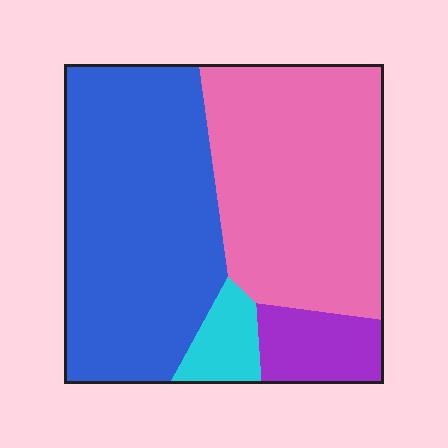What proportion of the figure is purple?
Purple takes up about one tenth (1/10) of the figure.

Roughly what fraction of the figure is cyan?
Cyan covers 6% of the figure.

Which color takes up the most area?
Blue, at roughly 45%.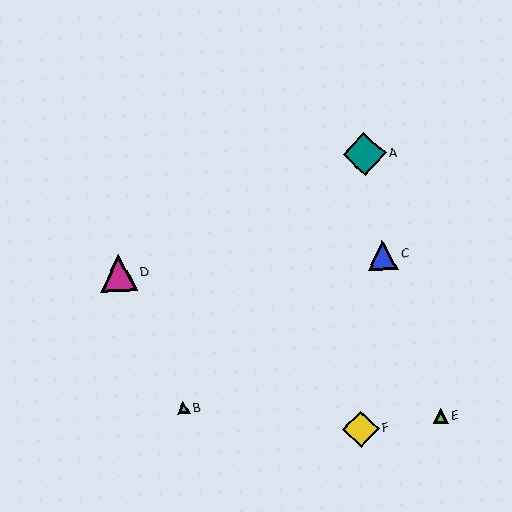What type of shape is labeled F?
Shape F is a yellow diamond.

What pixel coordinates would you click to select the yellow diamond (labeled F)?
Click at (361, 429) to select the yellow diamond F.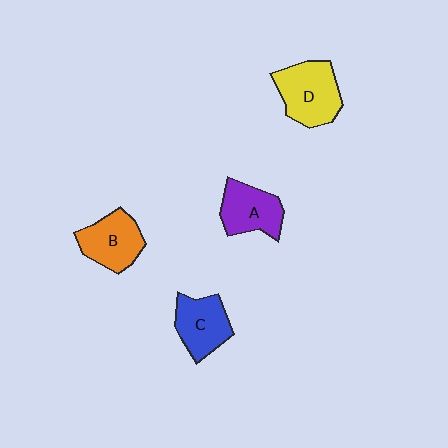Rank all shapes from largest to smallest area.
From largest to smallest: D (yellow), B (orange), C (blue), A (purple).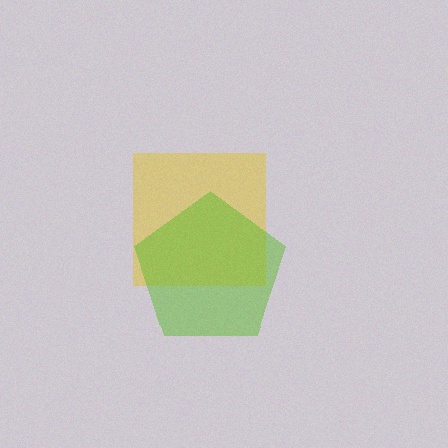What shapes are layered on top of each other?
The layered shapes are: a yellow square, a lime pentagon.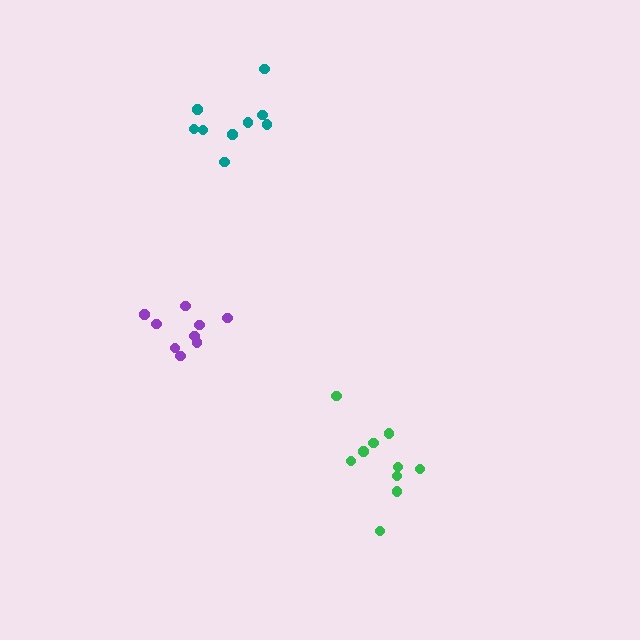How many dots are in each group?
Group 1: 9 dots, Group 2: 10 dots, Group 3: 9 dots (28 total).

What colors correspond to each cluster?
The clusters are colored: purple, green, teal.